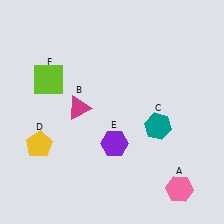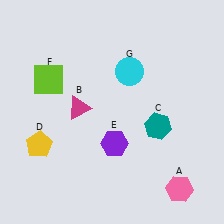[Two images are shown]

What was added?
A cyan circle (G) was added in Image 2.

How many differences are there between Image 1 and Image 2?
There is 1 difference between the two images.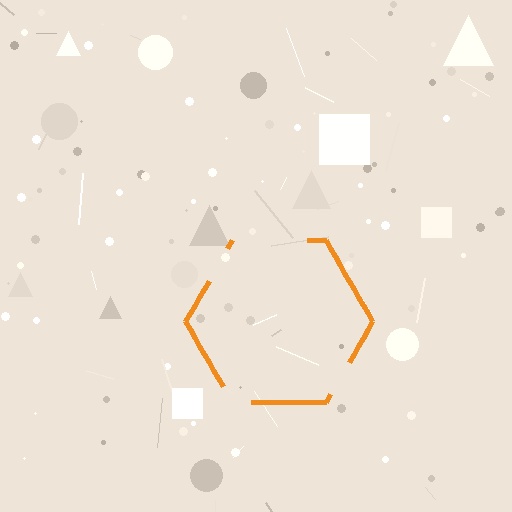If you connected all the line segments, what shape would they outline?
They would outline a hexagon.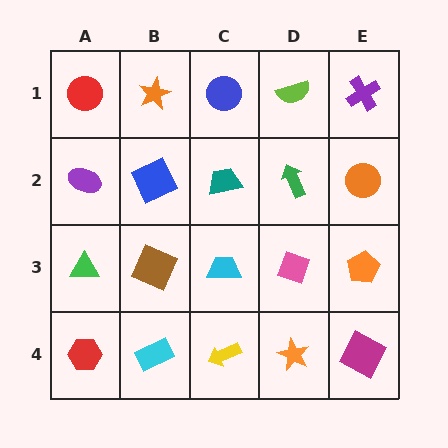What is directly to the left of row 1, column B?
A red circle.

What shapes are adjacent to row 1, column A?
A purple ellipse (row 2, column A), an orange star (row 1, column B).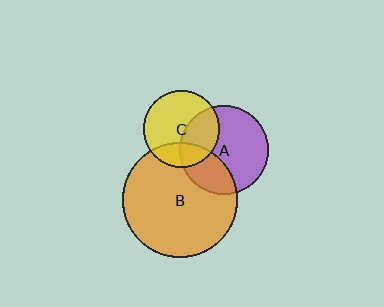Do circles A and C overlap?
Yes.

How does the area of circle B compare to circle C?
Approximately 2.3 times.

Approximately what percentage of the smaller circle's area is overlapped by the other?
Approximately 35%.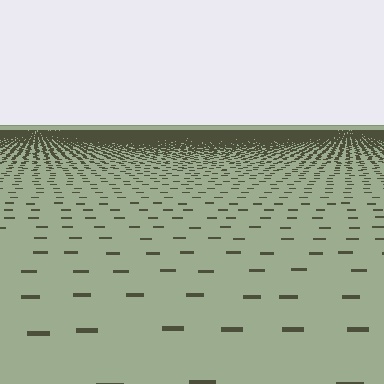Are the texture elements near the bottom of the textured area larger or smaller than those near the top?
Larger. Near the bottom, elements are closer to the viewer and appear at a bigger on-screen size.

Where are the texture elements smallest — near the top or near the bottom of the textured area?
Near the top.